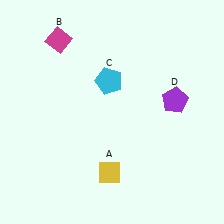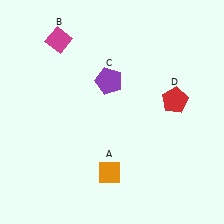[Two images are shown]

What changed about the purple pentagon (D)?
In Image 1, D is purple. In Image 2, it changed to red.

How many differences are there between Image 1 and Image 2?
There are 3 differences between the two images.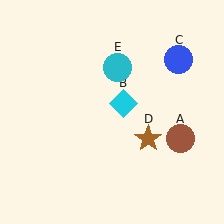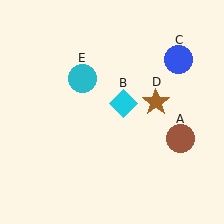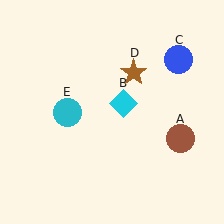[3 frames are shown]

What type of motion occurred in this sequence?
The brown star (object D), cyan circle (object E) rotated counterclockwise around the center of the scene.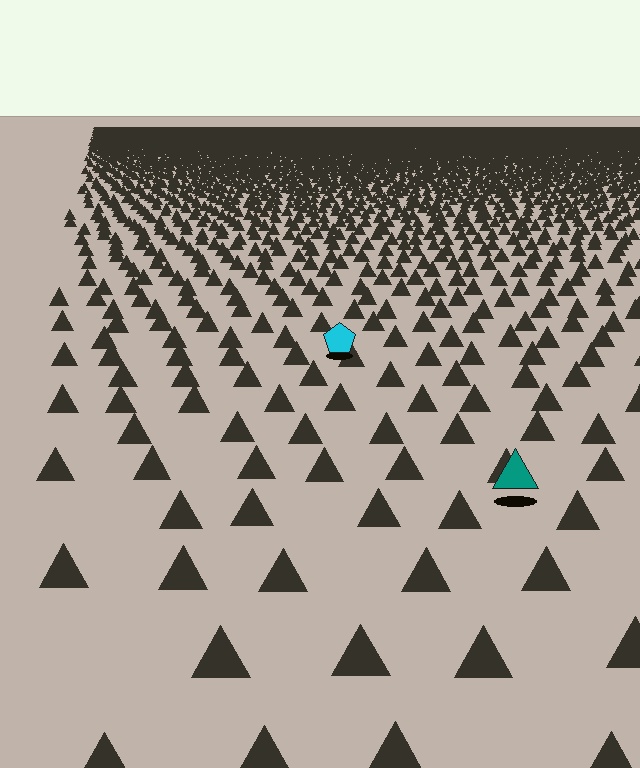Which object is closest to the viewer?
The teal triangle is closest. The texture marks near it are larger and more spread out.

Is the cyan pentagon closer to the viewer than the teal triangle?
No. The teal triangle is closer — you can tell from the texture gradient: the ground texture is coarser near it.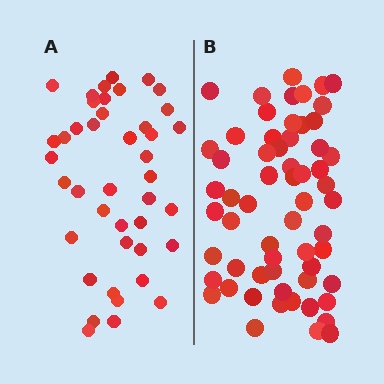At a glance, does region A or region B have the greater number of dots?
Region B (the right region) has more dots.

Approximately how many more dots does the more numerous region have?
Region B has approximately 20 more dots than region A.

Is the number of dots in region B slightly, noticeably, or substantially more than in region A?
Region B has noticeably more, but not dramatically so. The ratio is roughly 1.4 to 1.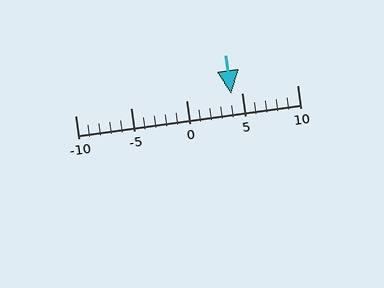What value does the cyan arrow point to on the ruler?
The cyan arrow points to approximately 4.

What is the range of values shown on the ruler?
The ruler shows values from -10 to 10.